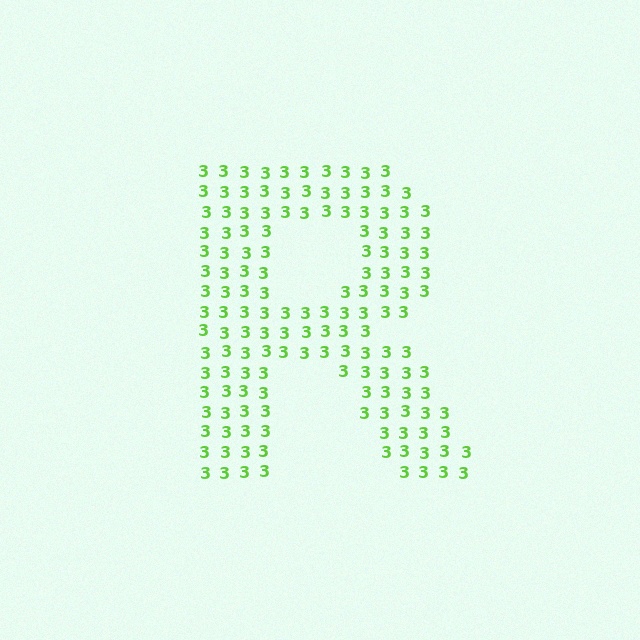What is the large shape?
The large shape is the letter R.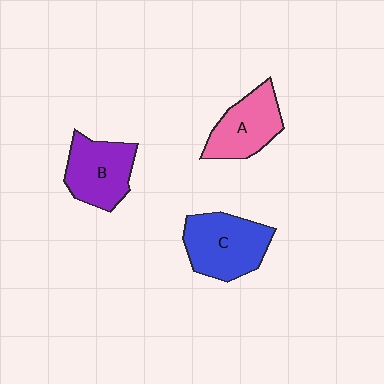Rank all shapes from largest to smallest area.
From largest to smallest: C (blue), B (purple), A (pink).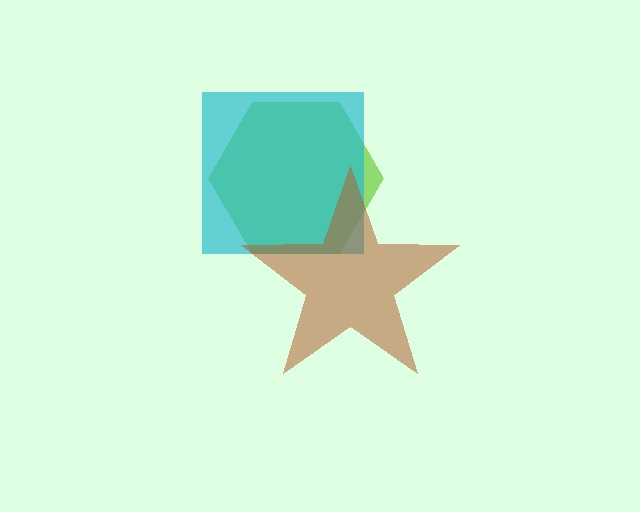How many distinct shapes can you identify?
There are 3 distinct shapes: a lime hexagon, a cyan square, a brown star.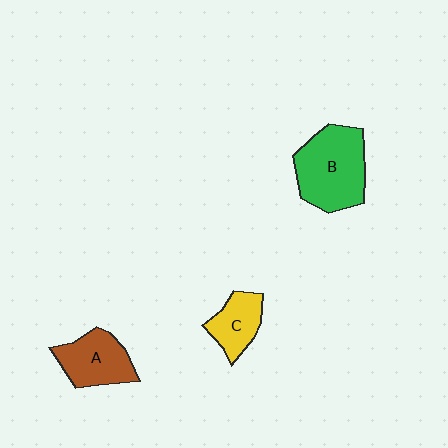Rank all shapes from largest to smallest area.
From largest to smallest: B (green), A (brown), C (yellow).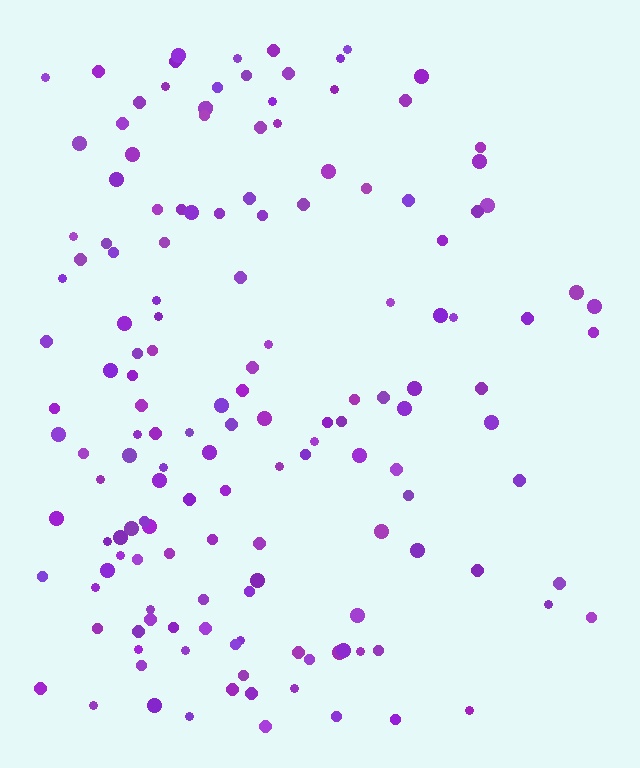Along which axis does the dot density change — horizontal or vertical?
Horizontal.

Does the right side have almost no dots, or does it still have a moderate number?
Still a moderate number, just noticeably fewer than the left.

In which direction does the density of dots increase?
From right to left, with the left side densest.